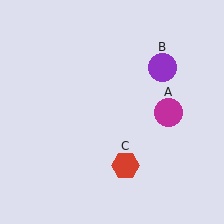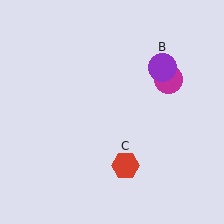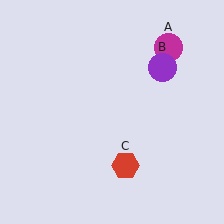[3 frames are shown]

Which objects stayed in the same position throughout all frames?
Purple circle (object B) and red hexagon (object C) remained stationary.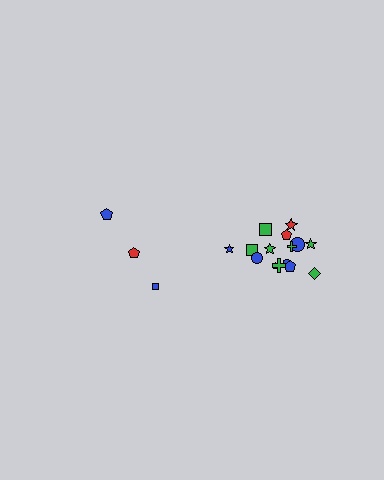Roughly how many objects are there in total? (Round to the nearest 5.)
Roughly 20 objects in total.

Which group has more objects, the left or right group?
The right group.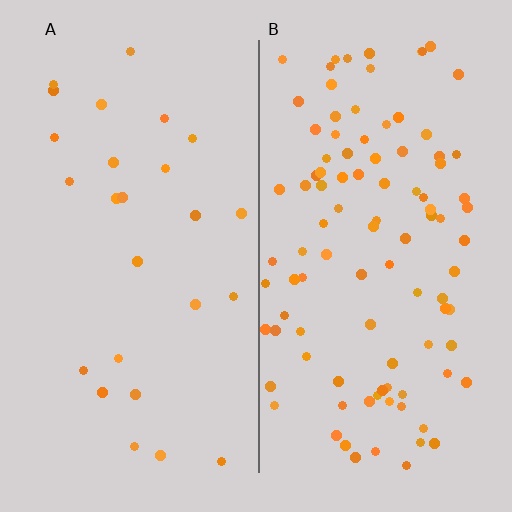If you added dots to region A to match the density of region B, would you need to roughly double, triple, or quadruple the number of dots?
Approximately quadruple.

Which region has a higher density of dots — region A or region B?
B (the right).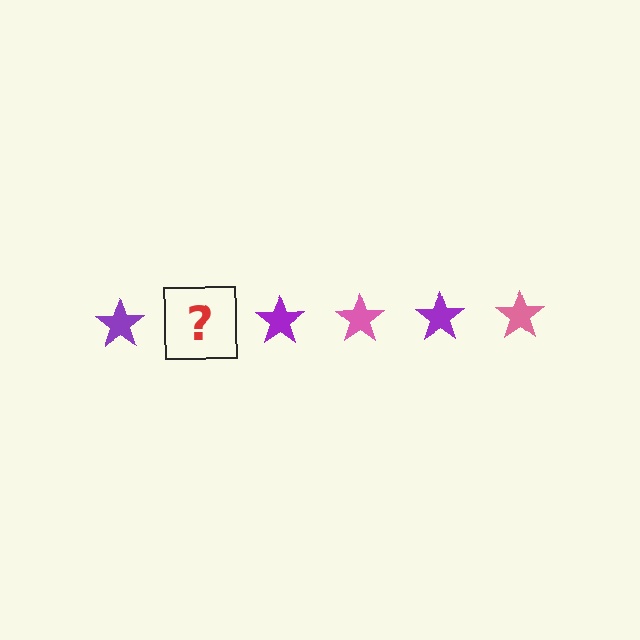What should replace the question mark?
The question mark should be replaced with a pink star.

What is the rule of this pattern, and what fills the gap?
The rule is that the pattern cycles through purple, pink stars. The gap should be filled with a pink star.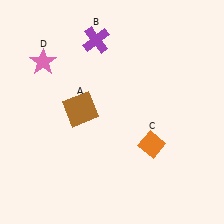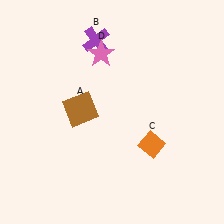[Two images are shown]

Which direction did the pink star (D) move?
The pink star (D) moved right.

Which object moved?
The pink star (D) moved right.